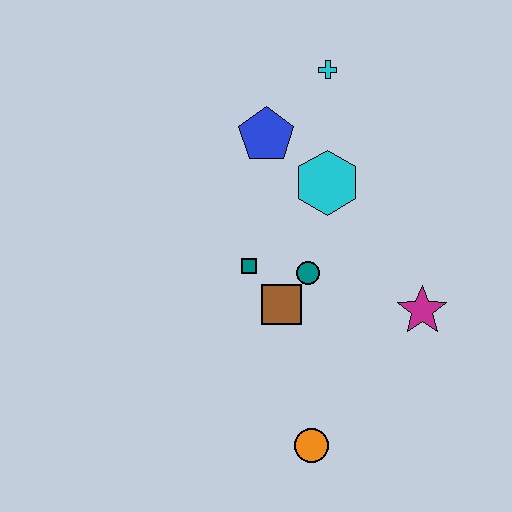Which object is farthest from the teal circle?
The cyan cross is farthest from the teal circle.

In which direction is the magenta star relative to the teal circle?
The magenta star is to the right of the teal circle.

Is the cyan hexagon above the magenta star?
Yes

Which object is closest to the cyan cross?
The blue pentagon is closest to the cyan cross.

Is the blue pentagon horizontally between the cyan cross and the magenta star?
No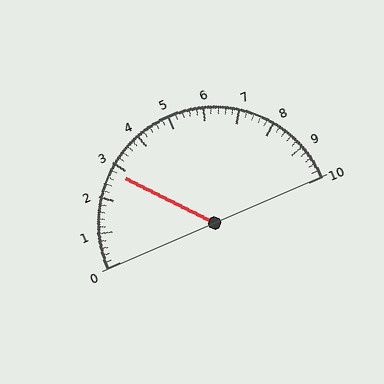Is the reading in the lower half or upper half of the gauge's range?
The reading is in the lower half of the range (0 to 10).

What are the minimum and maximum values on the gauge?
The gauge ranges from 0 to 10.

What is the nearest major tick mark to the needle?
The nearest major tick mark is 3.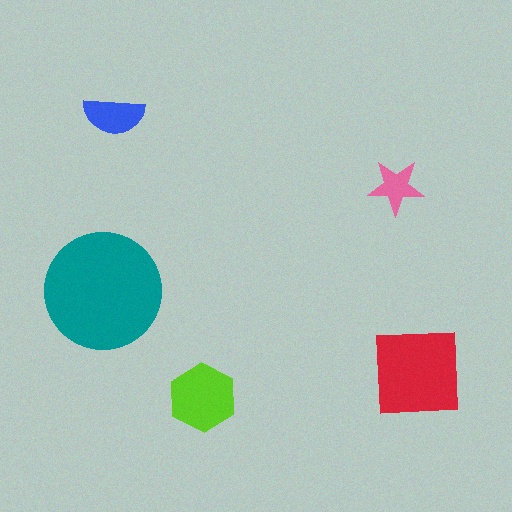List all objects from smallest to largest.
The pink star, the blue semicircle, the lime hexagon, the red square, the teal circle.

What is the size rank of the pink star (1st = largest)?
5th.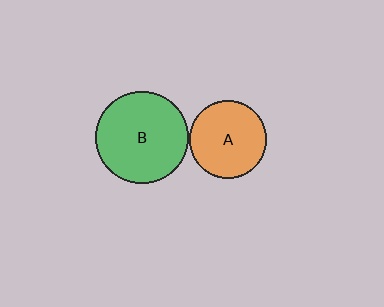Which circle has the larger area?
Circle B (green).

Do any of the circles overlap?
No, none of the circles overlap.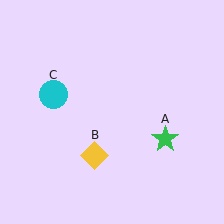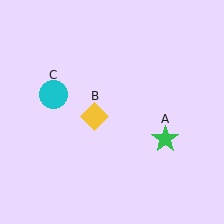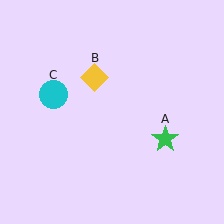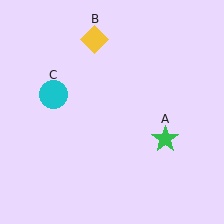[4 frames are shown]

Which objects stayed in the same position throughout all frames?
Green star (object A) and cyan circle (object C) remained stationary.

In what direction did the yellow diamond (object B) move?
The yellow diamond (object B) moved up.